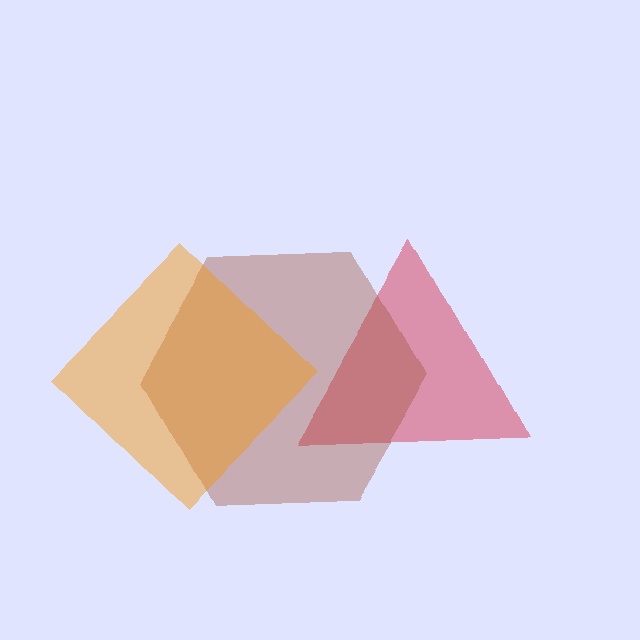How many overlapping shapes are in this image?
There are 3 overlapping shapes in the image.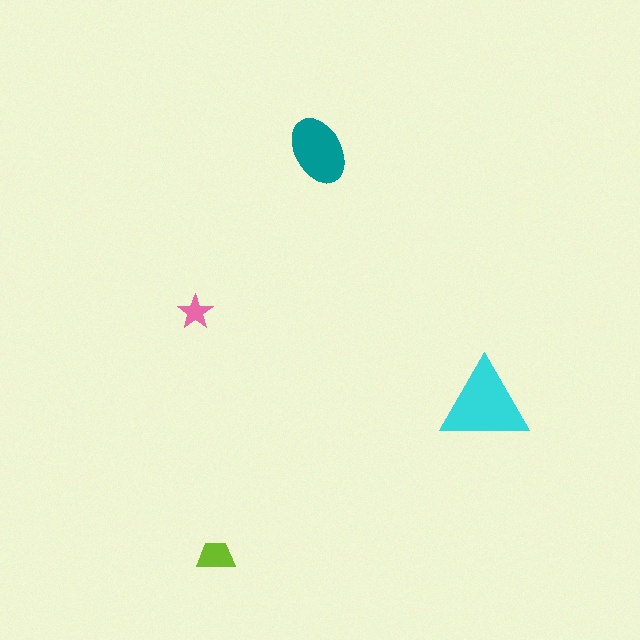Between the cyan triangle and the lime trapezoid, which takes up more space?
The cyan triangle.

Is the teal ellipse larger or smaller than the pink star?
Larger.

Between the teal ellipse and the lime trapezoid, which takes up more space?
The teal ellipse.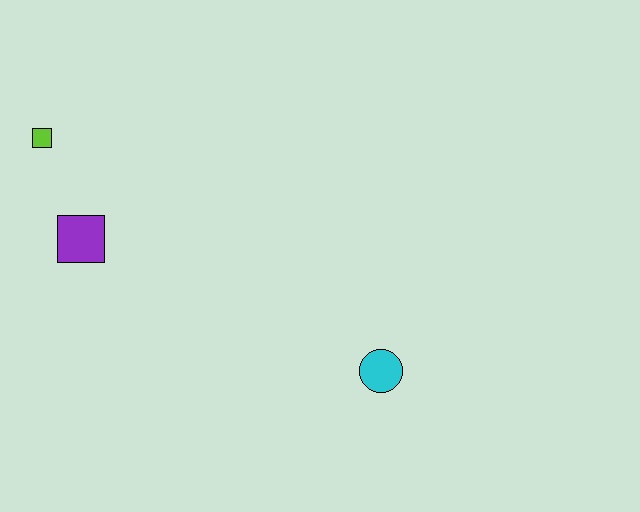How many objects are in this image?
There are 3 objects.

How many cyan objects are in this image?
There is 1 cyan object.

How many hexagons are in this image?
There are no hexagons.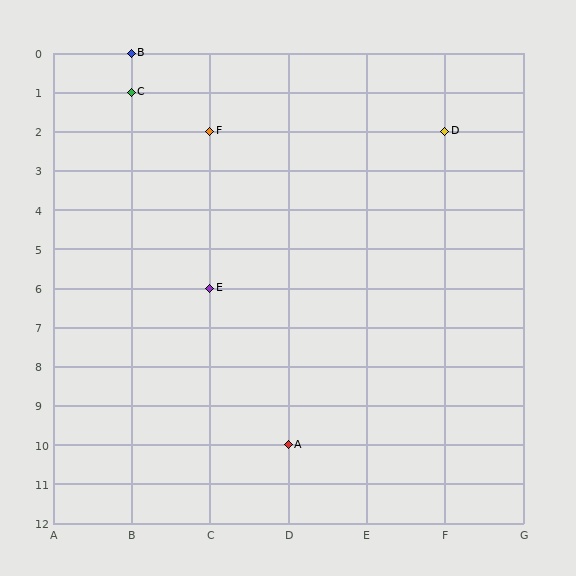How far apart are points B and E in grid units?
Points B and E are 1 column and 6 rows apart (about 6.1 grid units diagonally).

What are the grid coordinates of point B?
Point B is at grid coordinates (B, 0).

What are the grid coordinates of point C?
Point C is at grid coordinates (B, 1).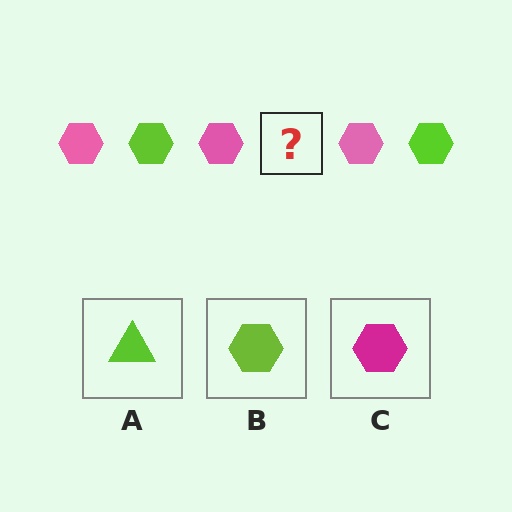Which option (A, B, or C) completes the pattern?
B.